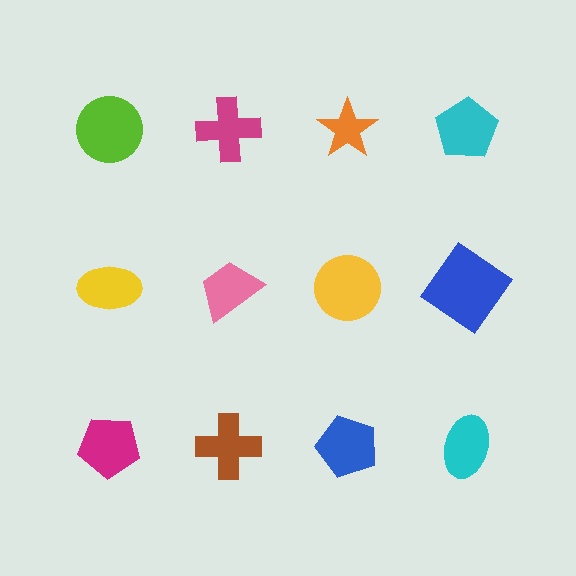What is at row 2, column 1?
A yellow ellipse.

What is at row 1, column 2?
A magenta cross.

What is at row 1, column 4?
A cyan pentagon.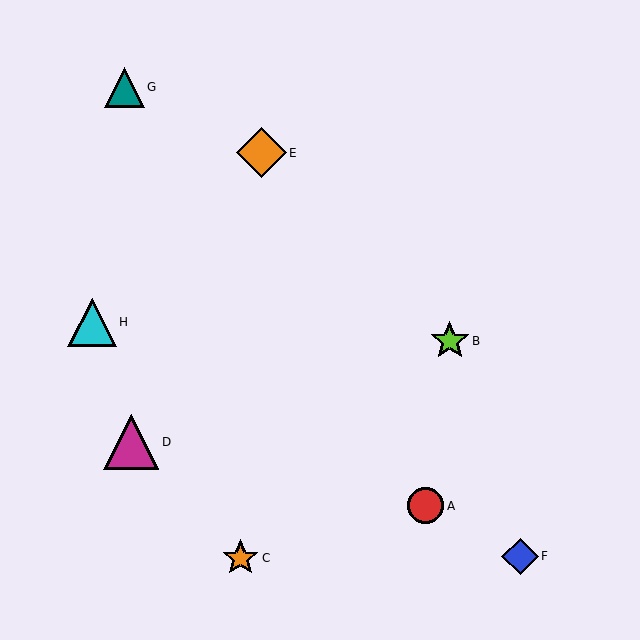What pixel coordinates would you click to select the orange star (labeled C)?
Click at (241, 558) to select the orange star C.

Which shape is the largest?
The magenta triangle (labeled D) is the largest.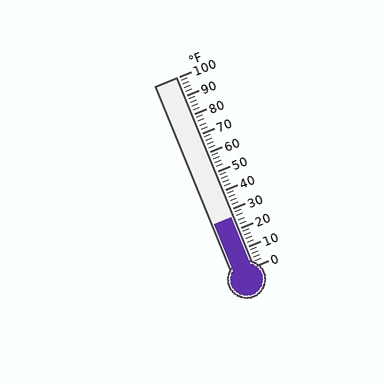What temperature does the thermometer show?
The thermometer shows approximately 26°F.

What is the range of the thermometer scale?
The thermometer scale ranges from 0°F to 100°F.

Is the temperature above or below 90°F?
The temperature is below 90°F.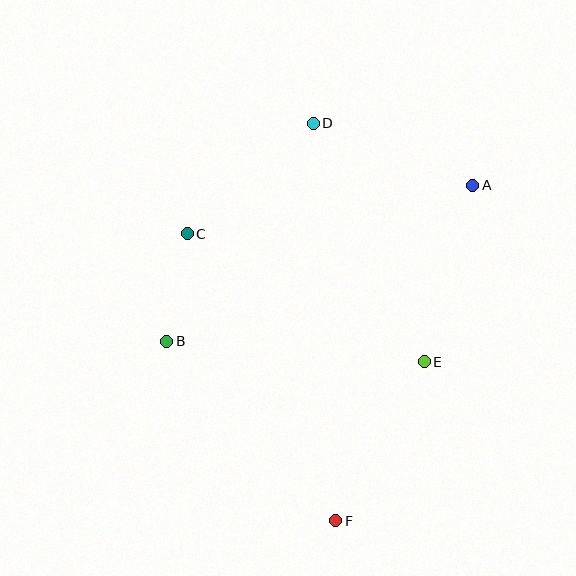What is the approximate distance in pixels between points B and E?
The distance between B and E is approximately 258 pixels.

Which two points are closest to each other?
Points B and C are closest to each other.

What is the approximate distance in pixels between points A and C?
The distance between A and C is approximately 290 pixels.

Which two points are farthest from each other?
Points D and F are farthest from each other.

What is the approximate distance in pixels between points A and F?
The distance between A and F is approximately 363 pixels.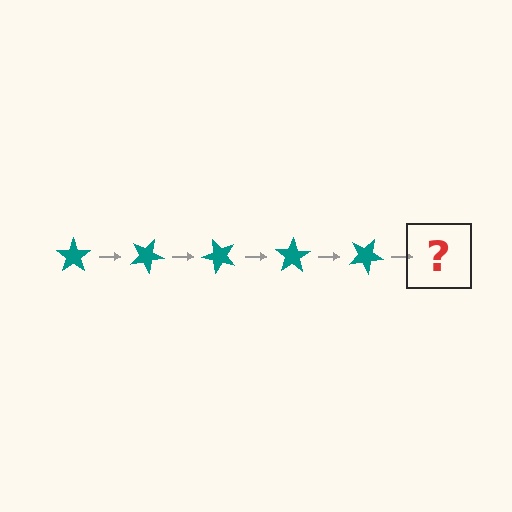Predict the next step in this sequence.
The next step is a teal star rotated 125 degrees.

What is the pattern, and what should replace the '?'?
The pattern is that the star rotates 25 degrees each step. The '?' should be a teal star rotated 125 degrees.